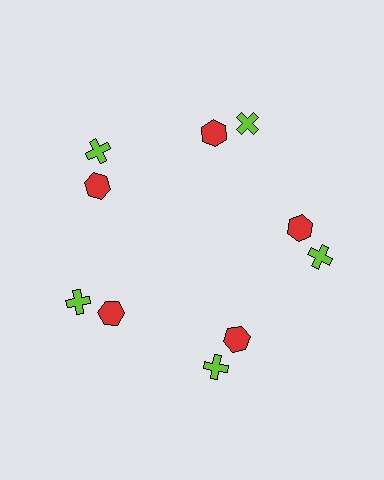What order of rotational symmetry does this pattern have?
This pattern has 5-fold rotational symmetry.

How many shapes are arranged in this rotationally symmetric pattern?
There are 10 shapes, arranged in 5 groups of 2.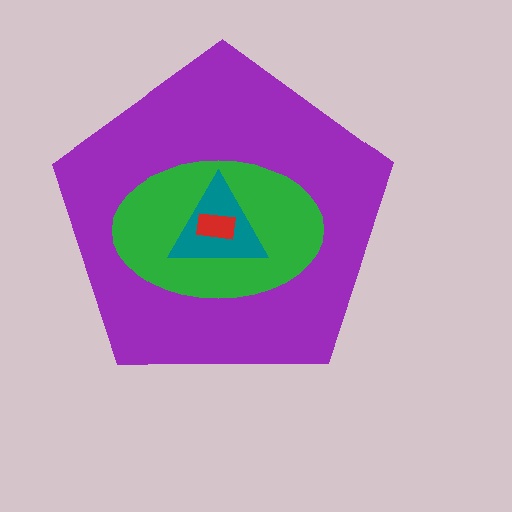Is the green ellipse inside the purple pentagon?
Yes.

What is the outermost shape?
The purple pentagon.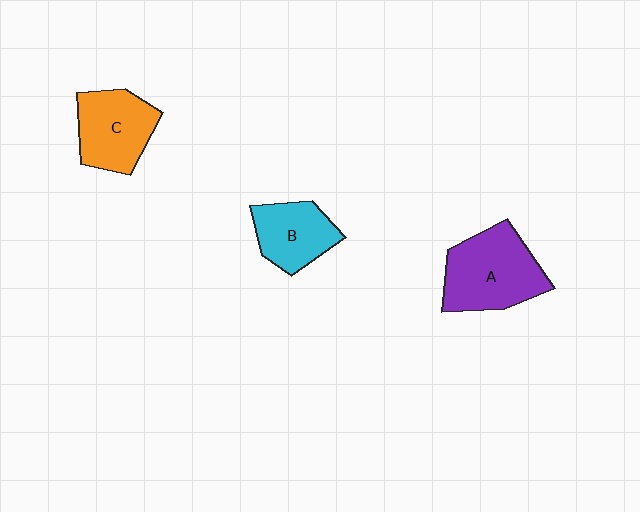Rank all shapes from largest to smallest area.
From largest to smallest: A (purple), C (orange), B (cyan).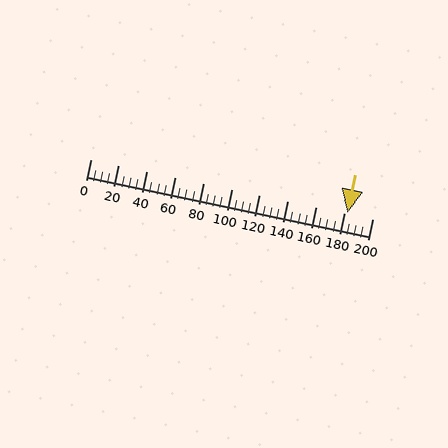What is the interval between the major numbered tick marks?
The major tick marks are spaced 20 units apart.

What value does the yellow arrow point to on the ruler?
The yellow arrow points to approximately 182.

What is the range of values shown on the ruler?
The ruler shows values from 0 to 200.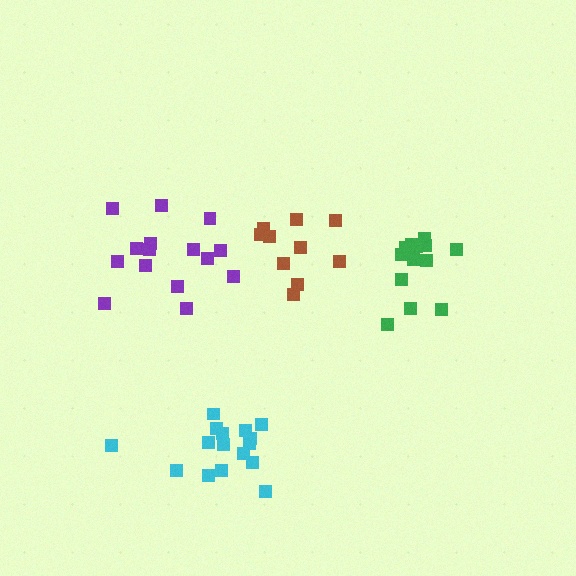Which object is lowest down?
The cyan cluster is bottommost.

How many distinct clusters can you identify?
There are 4 distinct clusters.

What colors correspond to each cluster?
The clusters are colored: green, brown, cyan, purple.